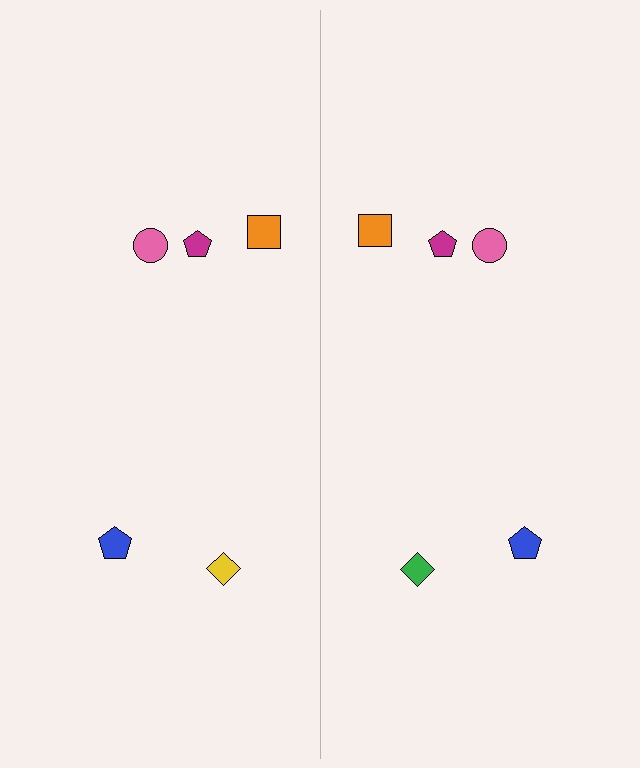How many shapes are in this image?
There are 10 shapes in this image.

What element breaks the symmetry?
The green diamond on the right side breaks the symmetry — its mirror counterpart is yellow.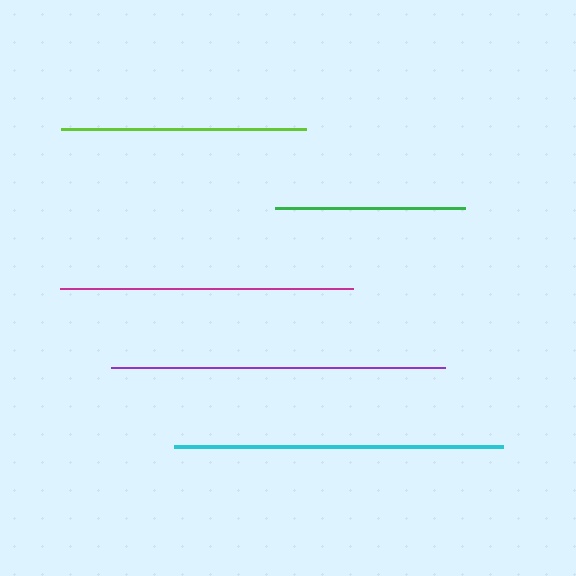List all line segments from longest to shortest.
From longest to shortest: purple, cyan, magenta, lime, green.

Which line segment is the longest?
The purple line is the longest at approximately 335 pixels.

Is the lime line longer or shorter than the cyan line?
The cyan line is longer than the lime line.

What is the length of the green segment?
The green segment is approximately 190 pixels long.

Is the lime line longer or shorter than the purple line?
The purple line is longer than the lime line.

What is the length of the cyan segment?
The cyan segment is approximately 329 pixels long.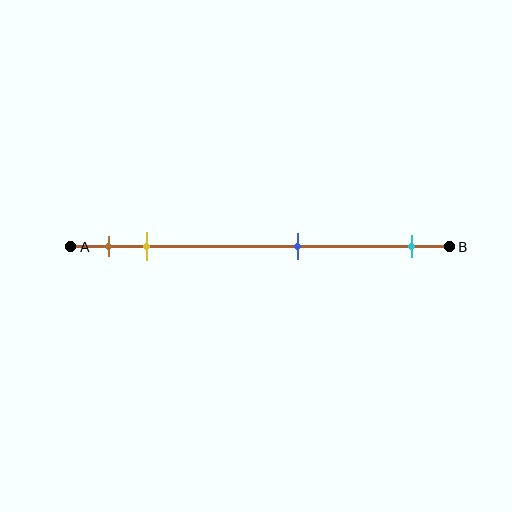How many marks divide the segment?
There are 4 marks dividing the segment.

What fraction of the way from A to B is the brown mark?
The brown mark is approximately 10% (0.1) of the way from A to B.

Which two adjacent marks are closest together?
The brown and yellow marks are the closest adjacent pair.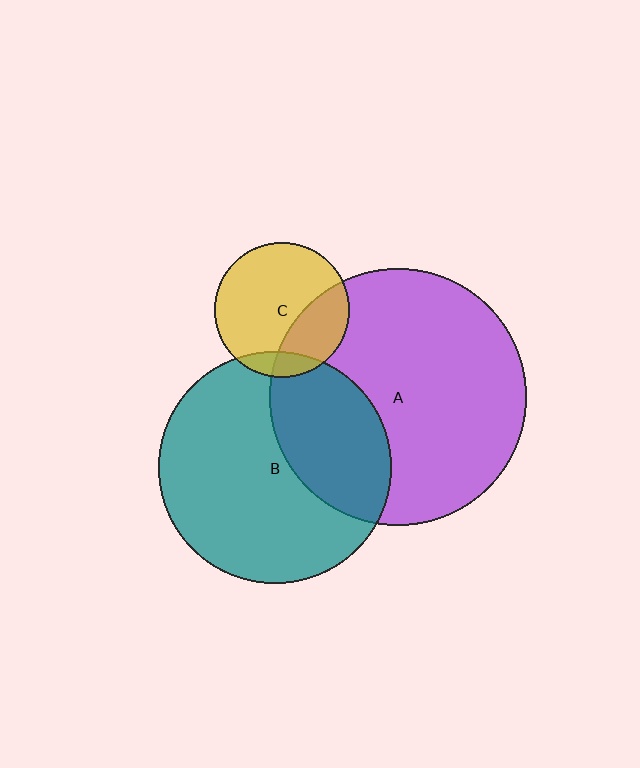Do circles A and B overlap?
Yes.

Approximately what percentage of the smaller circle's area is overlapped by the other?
Approximately 35%.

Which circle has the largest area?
Circle A (purple).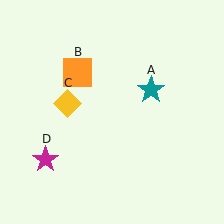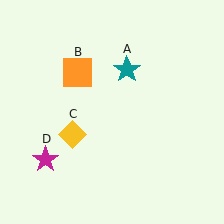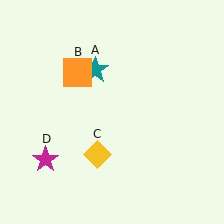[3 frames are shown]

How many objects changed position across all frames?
2 objects changed position: teal star (object A), yellow diamond (object C).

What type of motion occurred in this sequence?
The teal star (object A), yellow diamond (object C) rotated counterclockwise around the center of the scene.